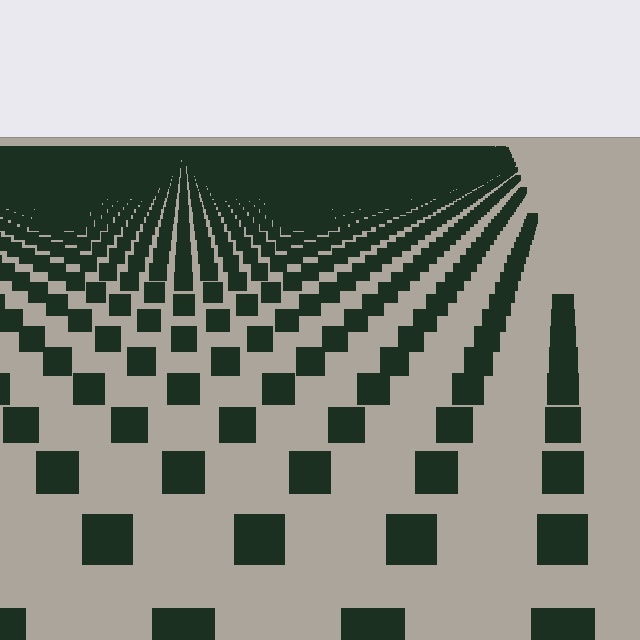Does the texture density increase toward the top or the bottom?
Density increases toward the top.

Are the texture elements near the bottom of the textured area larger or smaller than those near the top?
Larger. Near the bottom, elements are closer to the viewer and appear at a bigger on-screen size.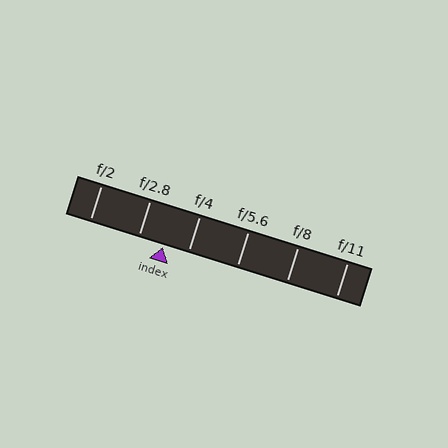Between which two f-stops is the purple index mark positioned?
The index mark is between f/2.8 and f/4.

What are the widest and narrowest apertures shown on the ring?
The widest aperture shown is f/2 and the narrowest is f/11.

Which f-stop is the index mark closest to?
The index mark is closest to f/4.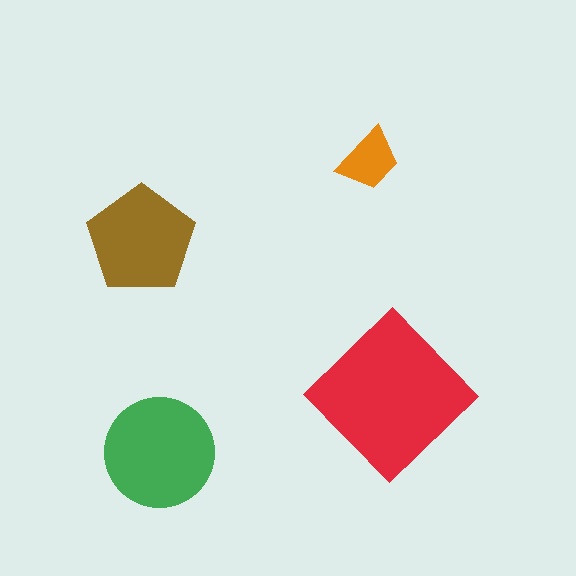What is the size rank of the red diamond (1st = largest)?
1st.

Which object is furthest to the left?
The brown pentagon is leftmost.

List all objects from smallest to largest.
The orange trapezoid, the brown pentagon, the green circle, the red diamond.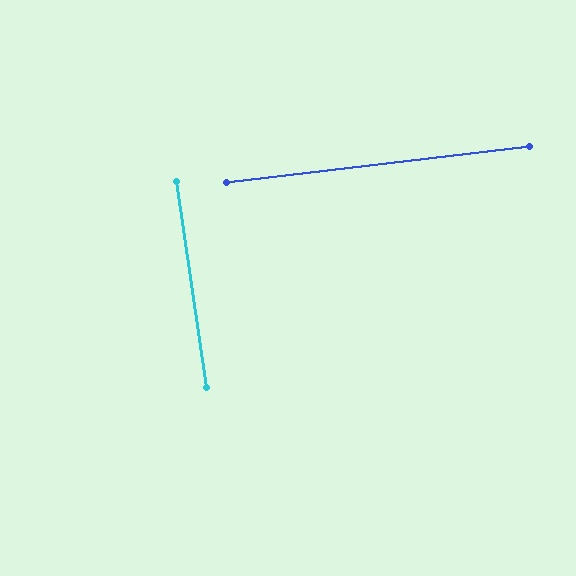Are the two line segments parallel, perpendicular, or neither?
Perpendicular — they meet at approximately 88°.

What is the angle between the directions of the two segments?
Approximately 88 degrees.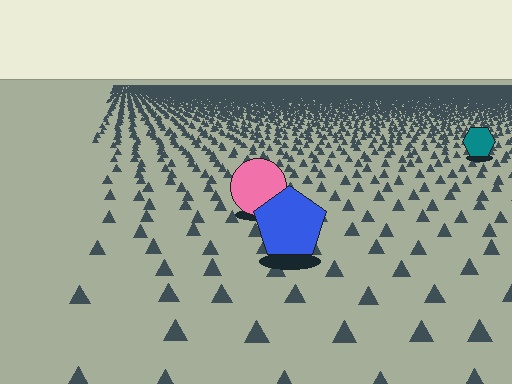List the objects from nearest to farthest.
From nearest to farthest: the blue pentagon, the pink circle, the teal hexagon.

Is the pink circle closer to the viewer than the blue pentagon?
No. The blue pentagon is closer — you can tell from the texture gradient: the ground texture is coarser near it.